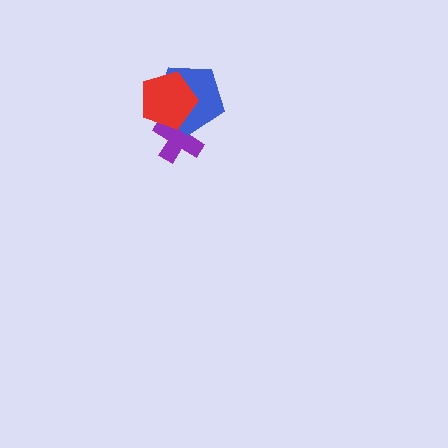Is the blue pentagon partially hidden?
Yes, it is partially covered by another shape.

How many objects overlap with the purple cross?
2 objects overlap with the purple cross.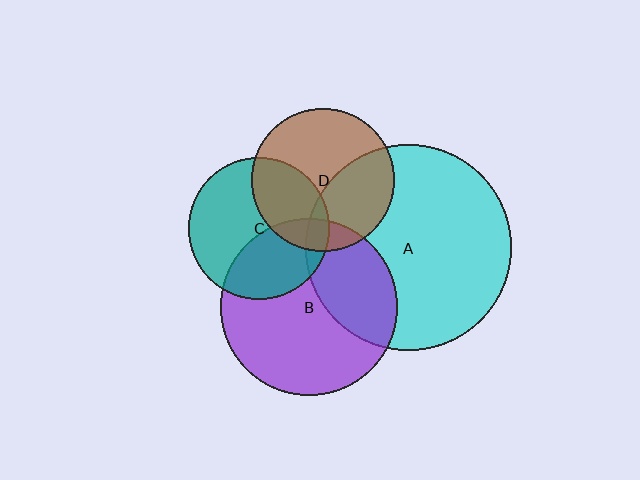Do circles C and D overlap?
Yes.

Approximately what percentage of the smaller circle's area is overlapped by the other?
Approximately 35%.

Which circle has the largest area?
Circle A (cyan).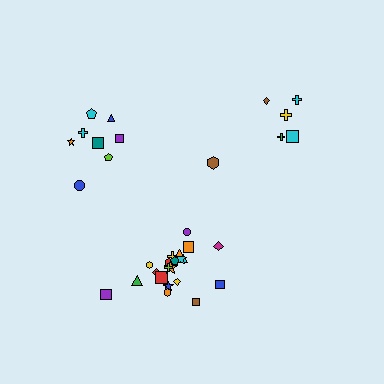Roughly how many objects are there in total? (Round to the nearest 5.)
Roughly 35 objects in total.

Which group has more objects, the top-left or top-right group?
The top-left group.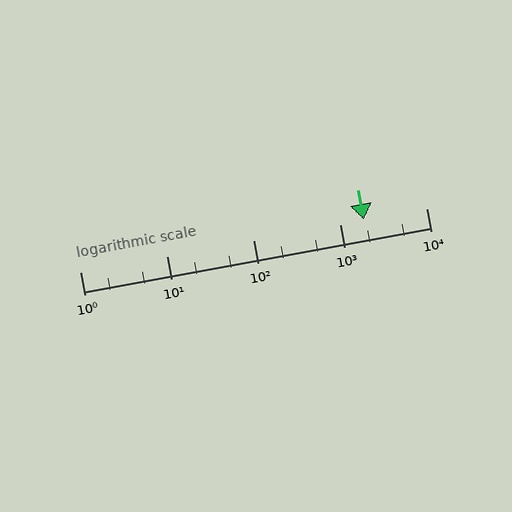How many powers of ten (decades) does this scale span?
The scale spans 4 decades, from 1 to 10000.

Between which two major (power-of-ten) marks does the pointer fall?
The pointer is between 1000 and 10000.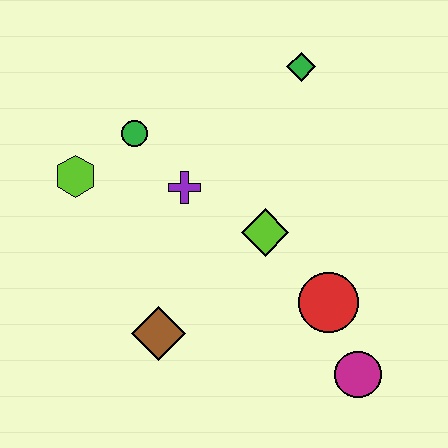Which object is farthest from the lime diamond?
The lime hexagon is farthest from the lime diamond.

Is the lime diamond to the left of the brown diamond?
No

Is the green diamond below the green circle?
No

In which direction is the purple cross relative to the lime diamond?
The purple cross is to the left of the lime diamond.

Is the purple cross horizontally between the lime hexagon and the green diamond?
Yes